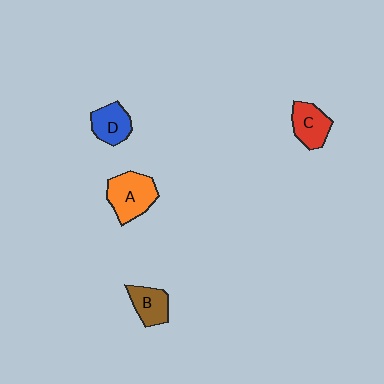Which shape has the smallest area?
Shape B (brown).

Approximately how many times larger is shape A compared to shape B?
Approximately 1.5 times.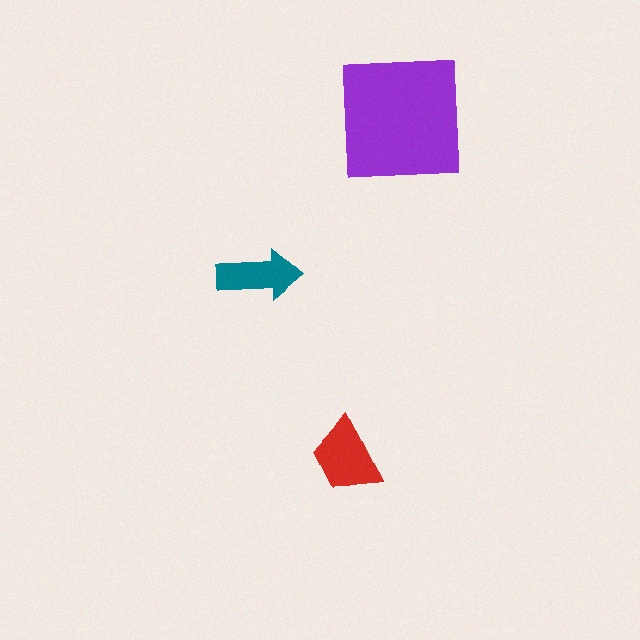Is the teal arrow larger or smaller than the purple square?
Smaller.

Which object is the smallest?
The teal arrow.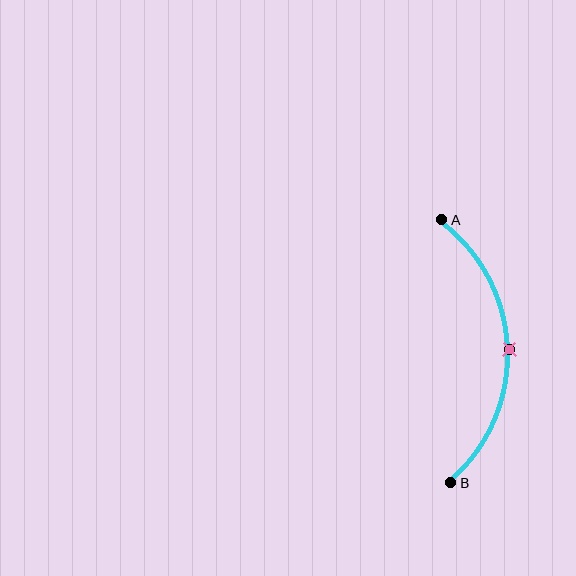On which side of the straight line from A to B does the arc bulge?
The arc bulges to the right of the straight line connecting A and B.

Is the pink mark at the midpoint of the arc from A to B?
Yes. The pink mark lies on the arc at equal arc-length from both A and B — it is the arc midpoint.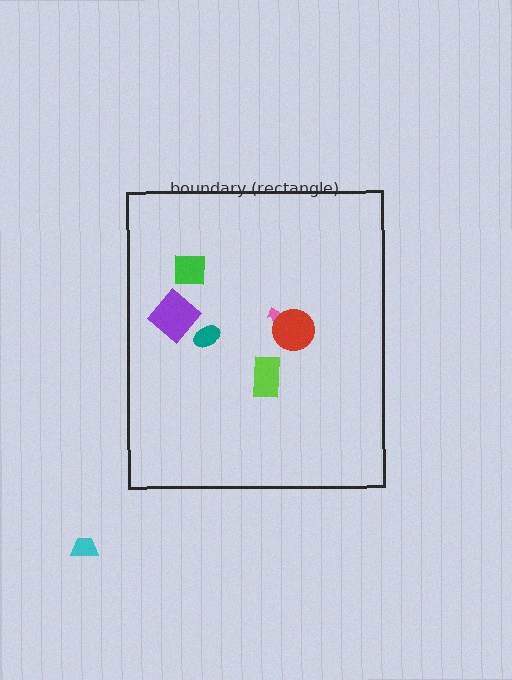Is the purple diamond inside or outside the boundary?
Inside.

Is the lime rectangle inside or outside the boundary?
Inside.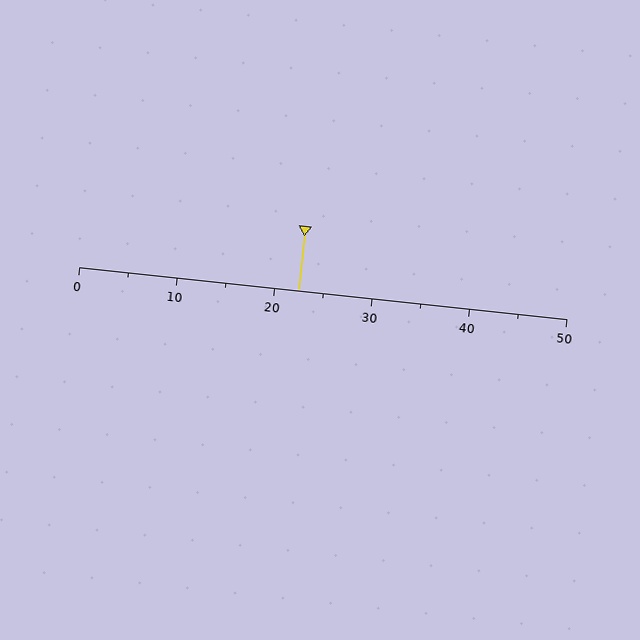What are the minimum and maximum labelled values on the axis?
The axis runs from 0 to 50.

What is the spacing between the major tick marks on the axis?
The major ticks are spaced 10 apart.